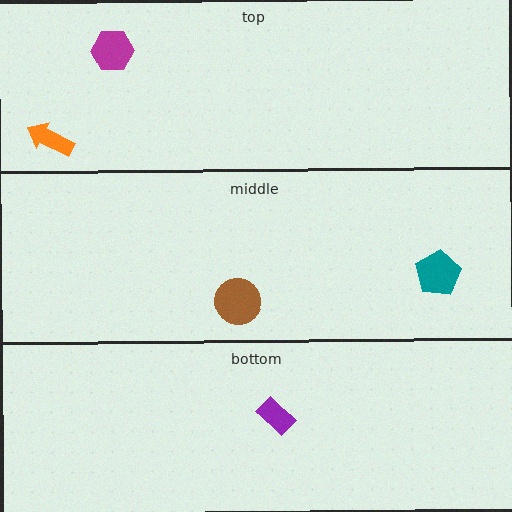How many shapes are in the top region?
2.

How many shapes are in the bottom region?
1.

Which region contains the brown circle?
The middle region.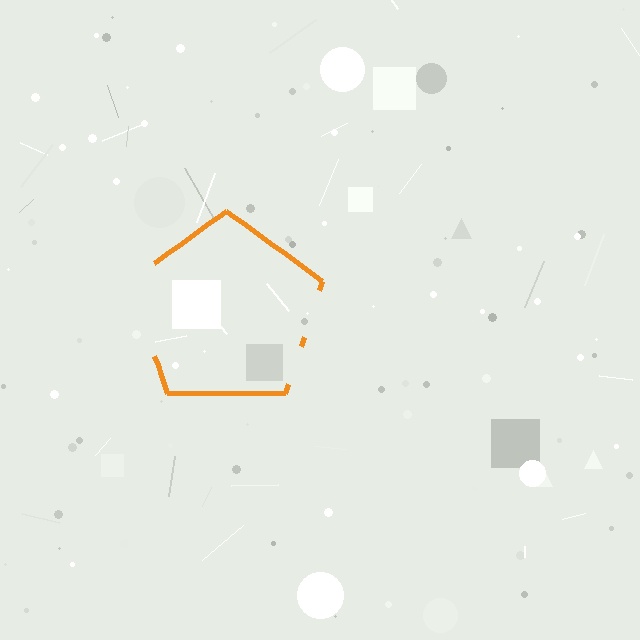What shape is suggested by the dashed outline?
The dashed outline suggests a pentagon.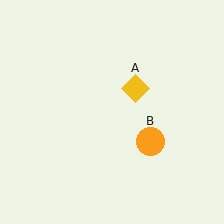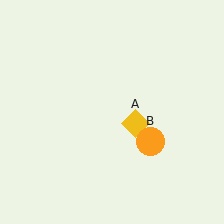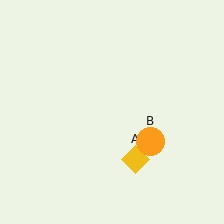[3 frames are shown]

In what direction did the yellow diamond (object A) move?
The yellow diamond (object A) moved down.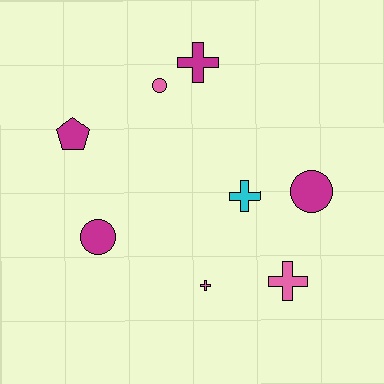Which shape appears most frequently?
Cross, with 4 objects.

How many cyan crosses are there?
There is 1 cyan cross.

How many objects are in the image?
There are 8 objects.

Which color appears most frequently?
Magenta, with 4 objects.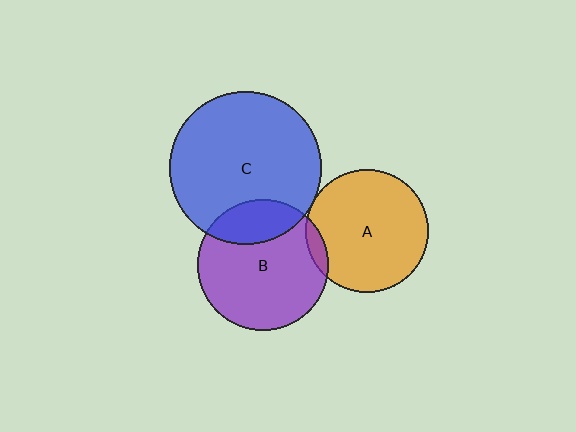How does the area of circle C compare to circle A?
Approximately 1.5 times.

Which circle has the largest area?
Circle C (blue).